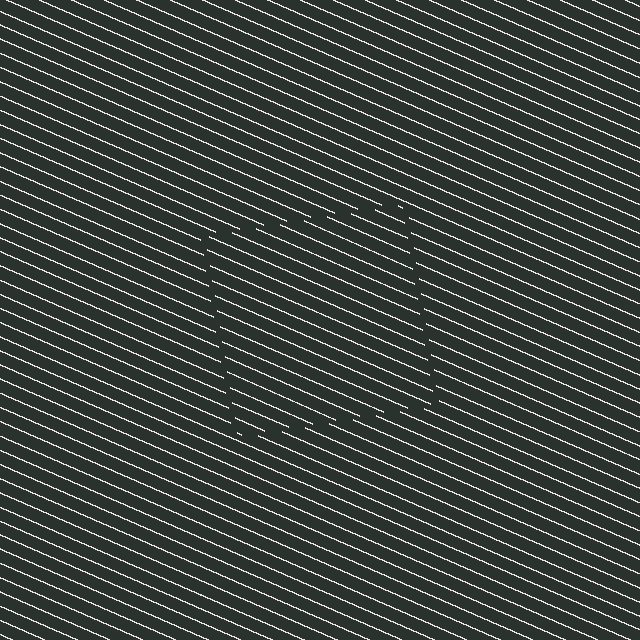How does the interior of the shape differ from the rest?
The interior of the shape contains the same grating, shifted by half a period — the contour is defined by the phase discontinuity where line-ends from the inner and outer gratings abut.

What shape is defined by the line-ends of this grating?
An illusory square. The interior of the shape contains the same grating, shifted by half a period — the contour is defined by the phase discontinuity where line-ends from the inner and outer gratings abut.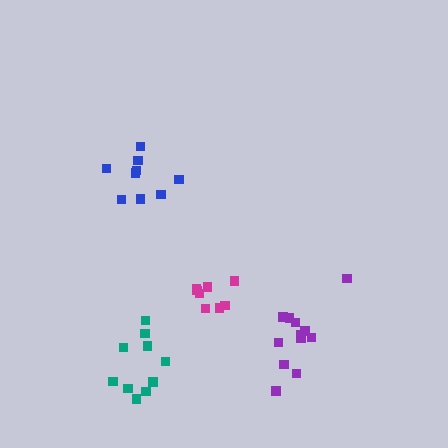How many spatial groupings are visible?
There are 4 spatial groupings.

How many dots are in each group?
Group 1: 8 dots, Group 2: 12 dots, Group 3: 10 dots, Group 4: 9 dots (39 total).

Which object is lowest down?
The teal cluster is bottommost.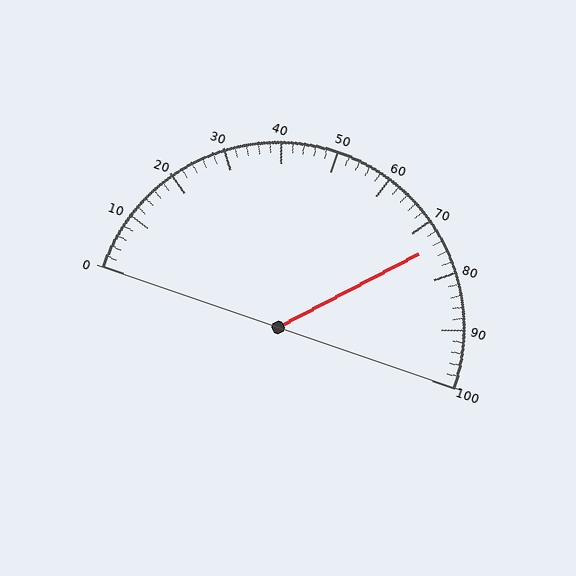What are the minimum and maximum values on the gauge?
The gauge ranges from 0 to 100.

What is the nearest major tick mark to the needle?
The nearest major tick mark is 70.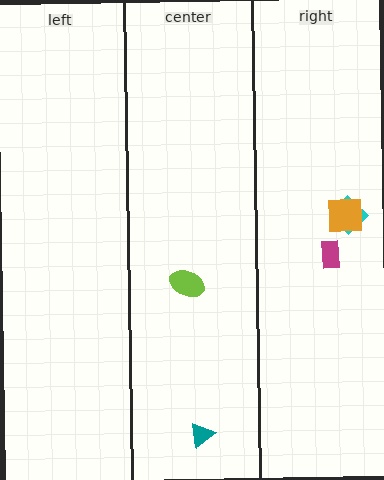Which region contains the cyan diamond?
The right region.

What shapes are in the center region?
The teal triangle, the lime ellipse.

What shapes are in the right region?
The magenta rectangle, the cyan diamond, the orange square.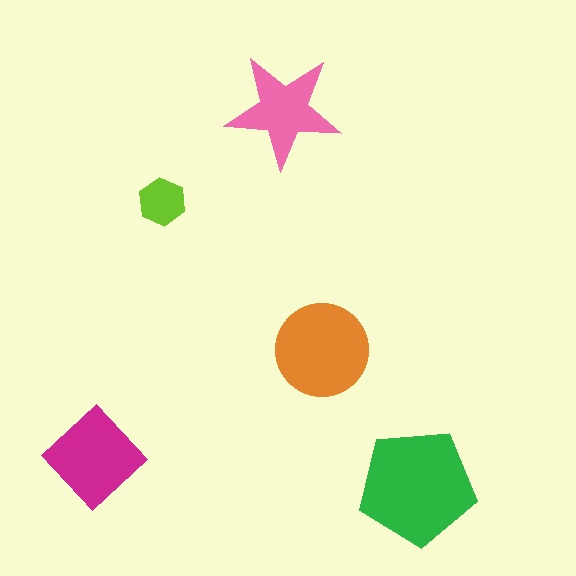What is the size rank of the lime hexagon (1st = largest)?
5th.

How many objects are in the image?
There are 5 objects in the image.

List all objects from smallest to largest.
The lime hexagon, the pink star, the magenta diamond, the orange circle, the green pentagon.